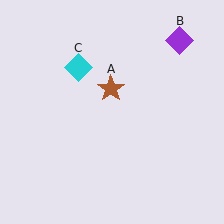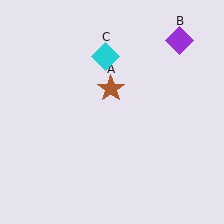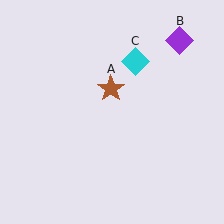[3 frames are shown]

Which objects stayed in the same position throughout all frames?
Brown star (object A) and purple diamond (object B) remained stationary.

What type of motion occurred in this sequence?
The cyan diamond (object C) rotated clockwise around the center of the scene.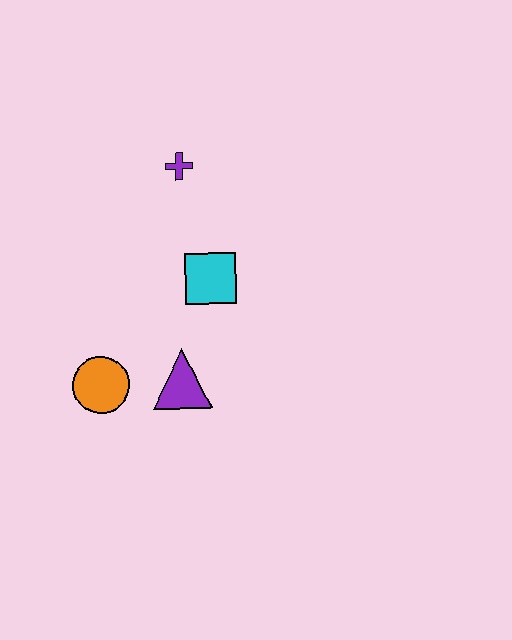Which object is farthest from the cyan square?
The orange circle is farthest from the cyan square.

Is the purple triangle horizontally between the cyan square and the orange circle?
Yes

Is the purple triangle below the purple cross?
Yes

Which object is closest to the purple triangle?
The orange circle is closest to the purple triangle.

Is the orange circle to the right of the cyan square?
No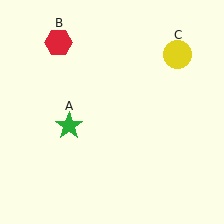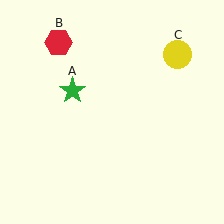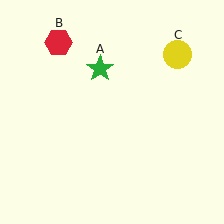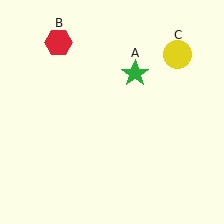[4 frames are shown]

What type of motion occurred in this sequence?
The green star (object A) rotated clockwise around the center of the scene.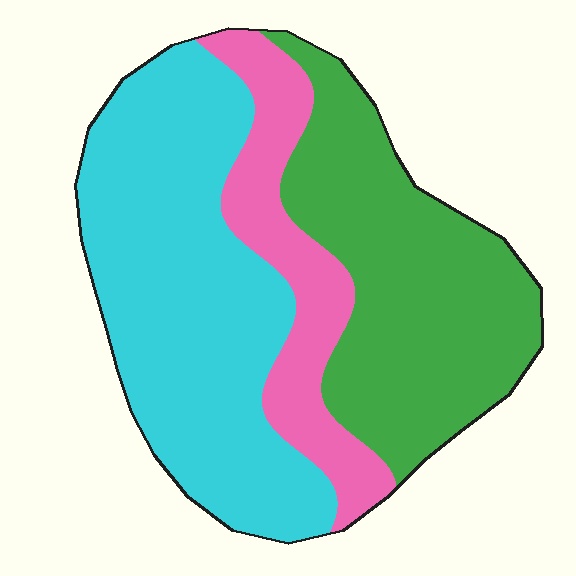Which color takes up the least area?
Pink, at roughly 20%.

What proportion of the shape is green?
Green covers 36% of the shape.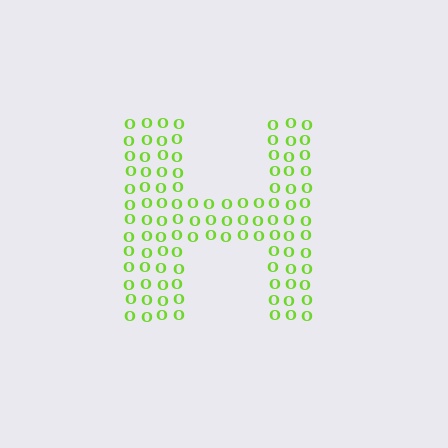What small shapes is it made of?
It is made of small letter O's.